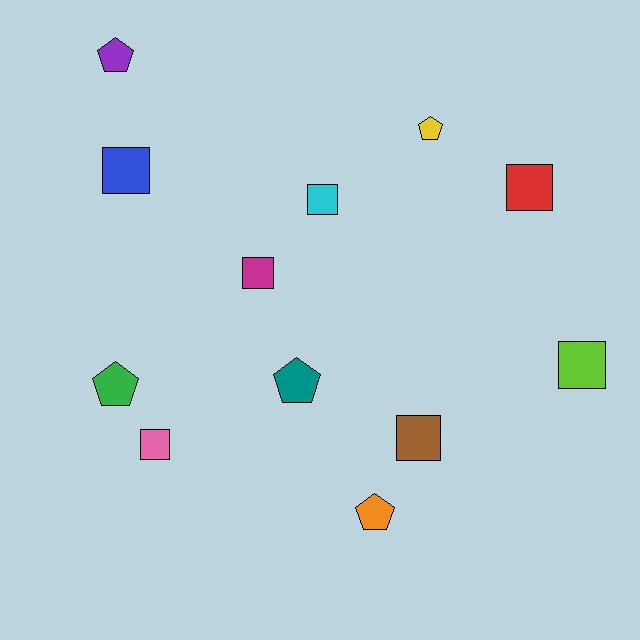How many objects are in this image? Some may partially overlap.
There are 12 objects.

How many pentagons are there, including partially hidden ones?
There are 5 pentagons.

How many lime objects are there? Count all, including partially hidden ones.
There is 1 lime object.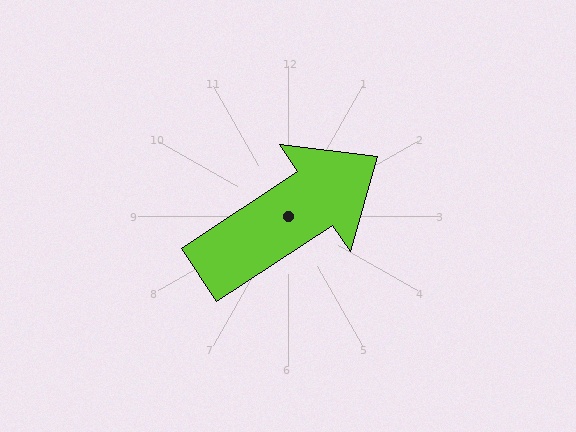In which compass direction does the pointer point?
Northeast.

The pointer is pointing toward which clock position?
Roughly 2 o'clock.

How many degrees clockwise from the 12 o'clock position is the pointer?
Approximately 56 degrees.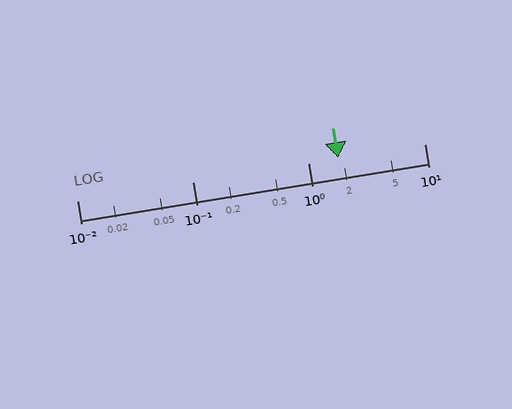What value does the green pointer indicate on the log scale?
The pointer indicates approximately 1.8.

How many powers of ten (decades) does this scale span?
The scale spans 3 decades, from 0.01 to 10.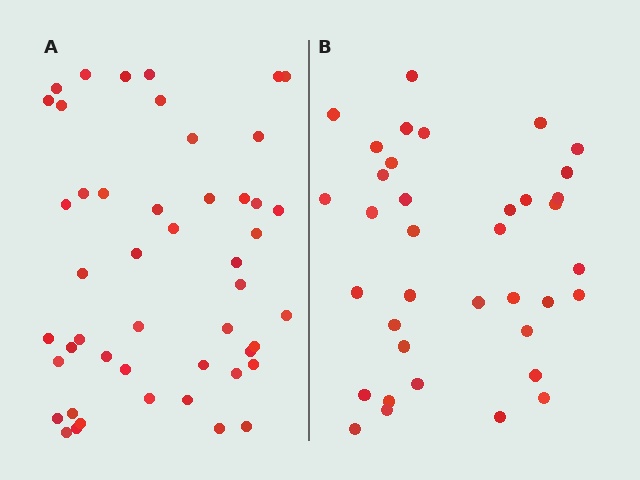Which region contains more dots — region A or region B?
Region A (the left region) has more dots.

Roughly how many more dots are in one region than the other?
Region A has roughly 12 or so more dots than region B.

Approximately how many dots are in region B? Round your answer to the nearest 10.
About 40 dots. (The exact count is 37, which rounds to 40.)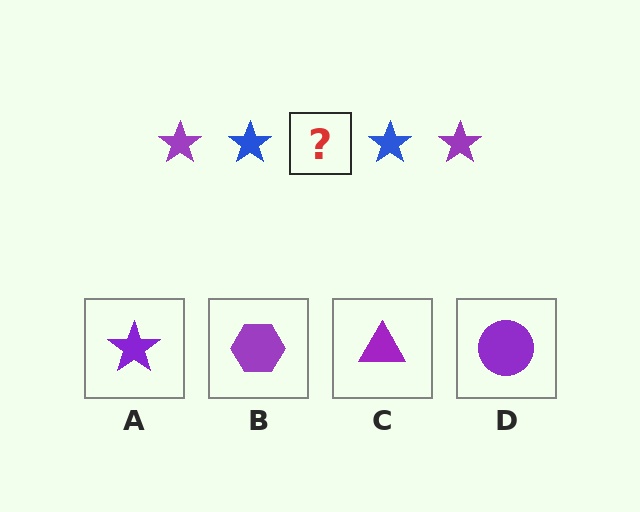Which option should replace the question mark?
Option A.